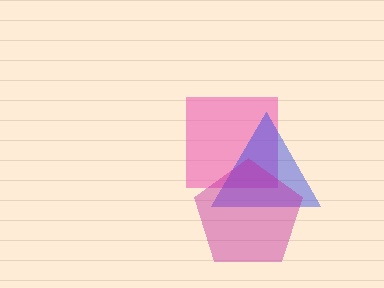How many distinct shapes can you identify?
There are 3 distinct shapes: a pink square, a blue triangle, a magenta pentagon.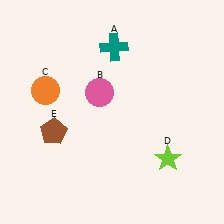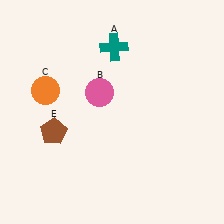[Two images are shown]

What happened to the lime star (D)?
The lime star (D) was removed in Image 2. It was in the bottom-right area of Image 1.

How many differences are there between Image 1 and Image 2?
There is 1 difference between the two images.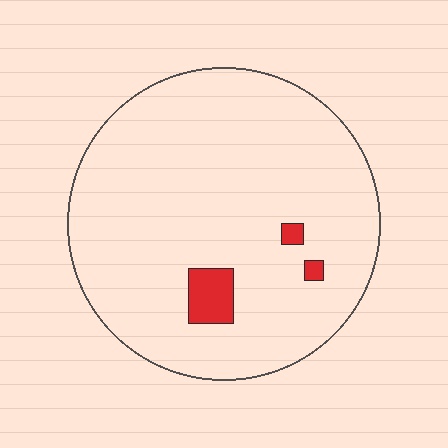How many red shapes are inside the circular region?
3.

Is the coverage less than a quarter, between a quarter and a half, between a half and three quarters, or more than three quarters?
Less than a quarter.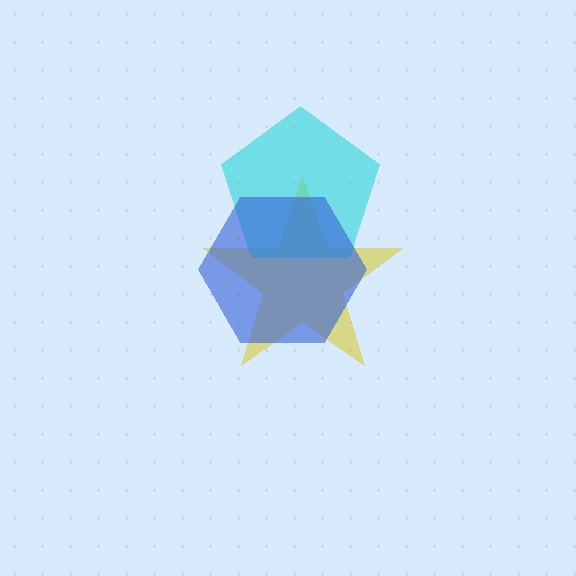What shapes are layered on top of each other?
The layered shapes are: a yellow star, a cyan pentagon, a blue hexagon.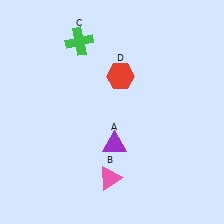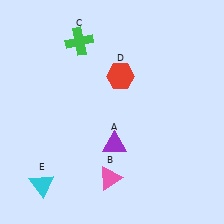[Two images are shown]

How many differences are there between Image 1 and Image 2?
There is 1 difference between the two images.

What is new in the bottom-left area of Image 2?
A cyan triangle (E) was added in the bottom-left area of Image 2.